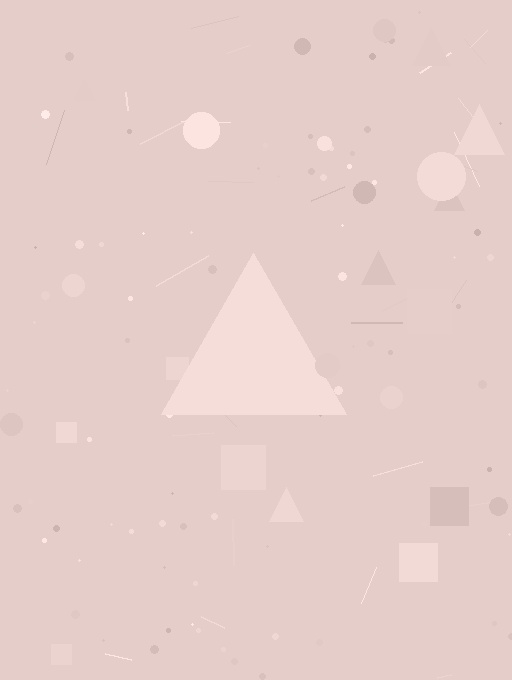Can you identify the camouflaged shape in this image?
The camouflaged shape is a triangle.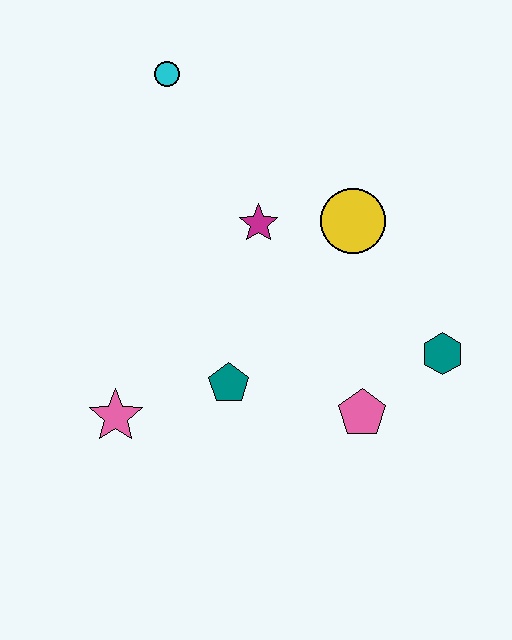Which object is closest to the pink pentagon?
The teal hexagon is closest to the pink pentagon.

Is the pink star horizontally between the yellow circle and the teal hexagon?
No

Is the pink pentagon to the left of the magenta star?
No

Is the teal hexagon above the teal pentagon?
Yes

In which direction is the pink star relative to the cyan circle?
The pink star is below the cyan circle.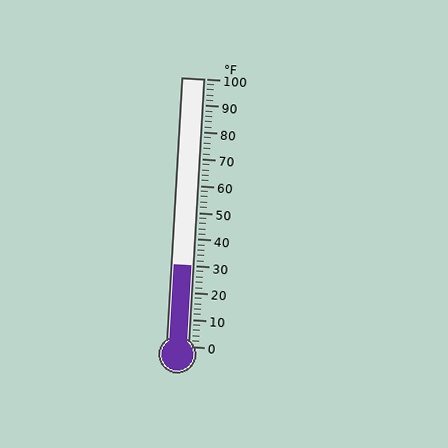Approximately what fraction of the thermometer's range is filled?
The thermometer is filled to approximately 30% of its range.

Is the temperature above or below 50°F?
The temperature is below 50°F.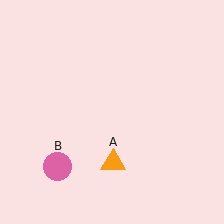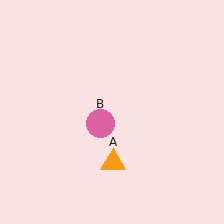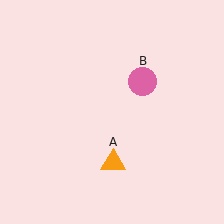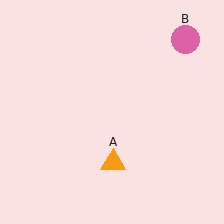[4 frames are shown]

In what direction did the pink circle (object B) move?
The pink circle (object B) moved up and to the right.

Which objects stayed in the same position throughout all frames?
Orange triangle (object A) remained stationary.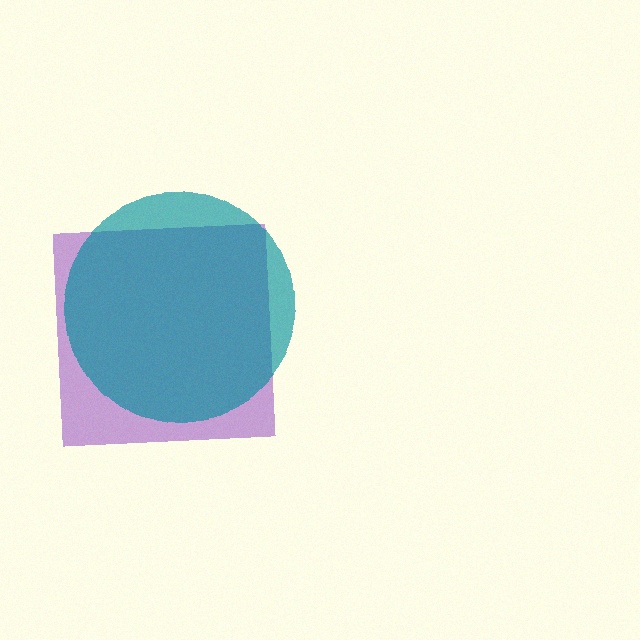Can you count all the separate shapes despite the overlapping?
Yes, there are 2 separate shapes.